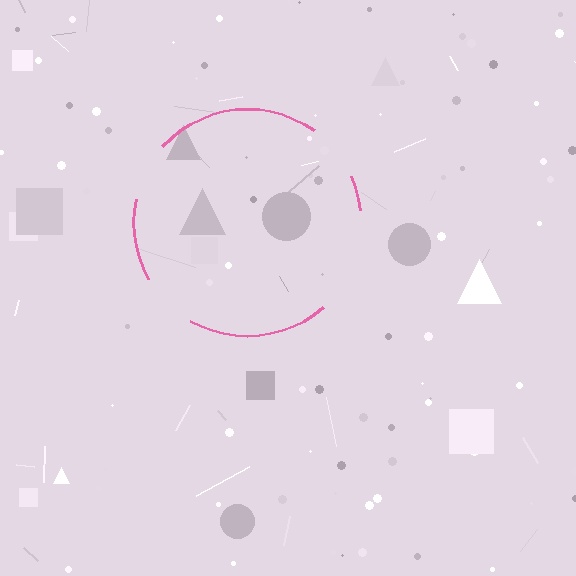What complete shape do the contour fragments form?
The contour fragments form a circle.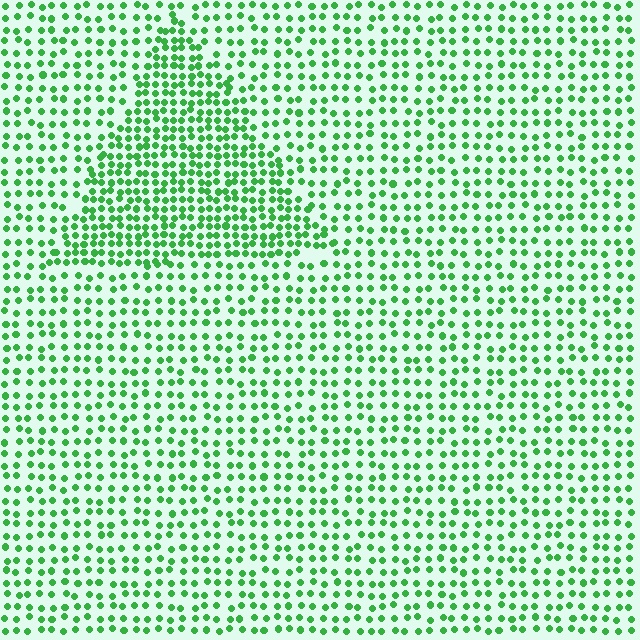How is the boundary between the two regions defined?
The boundary is defined by a change in element density (approximately 1.8x ratio). All elements are the same color, size, and shape.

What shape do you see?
I see a triangle.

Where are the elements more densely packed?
The elements are more densely packed inside the triangle boundary.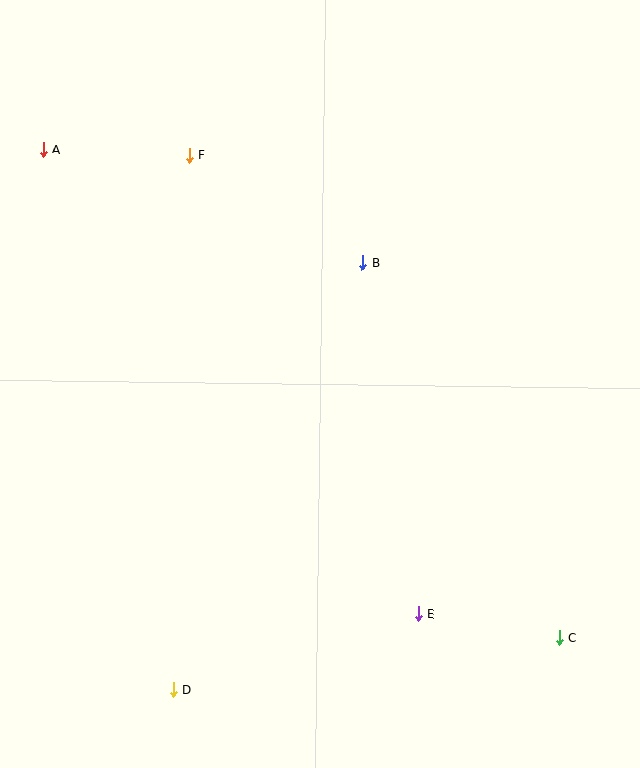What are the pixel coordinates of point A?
Point A is at (43, 149).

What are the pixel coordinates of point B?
Point B is at (362, 262).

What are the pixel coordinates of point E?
Point E is at (418, 614).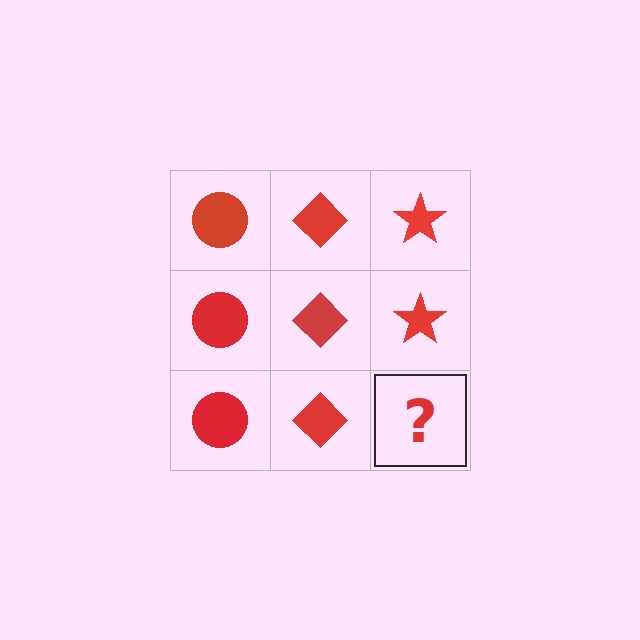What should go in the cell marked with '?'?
The missing cell should contain a red star.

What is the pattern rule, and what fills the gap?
The rule is that each column has a consistent shape. The gap should be filled with a red star.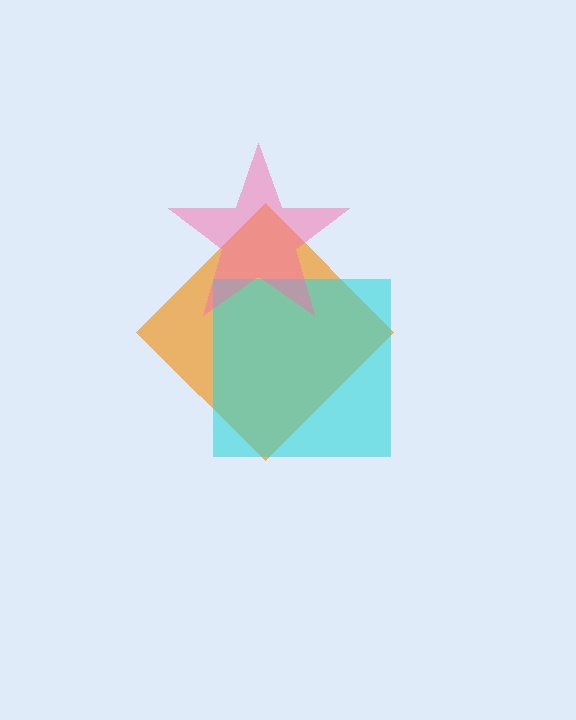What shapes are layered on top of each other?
The layered shapes are: an orange diamond, a cyan square, a pink star.